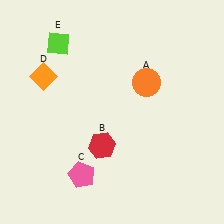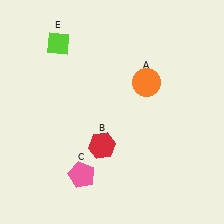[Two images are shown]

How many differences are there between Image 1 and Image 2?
There is 1 difference between the two images.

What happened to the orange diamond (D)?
The orange diamond (D) was removed in Image 2. It was in the top-left area of Image 1.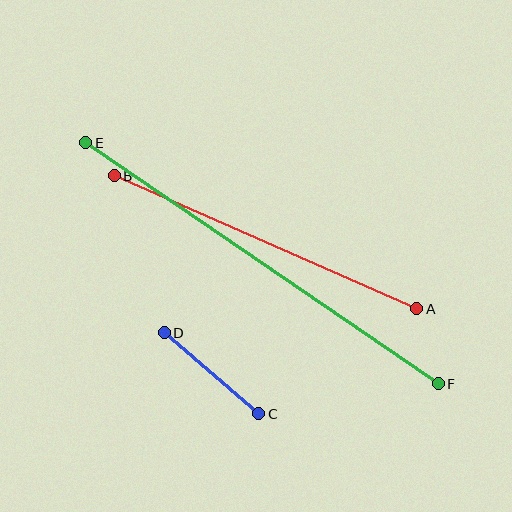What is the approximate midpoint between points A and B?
The midpoint is at approximately (265, 242) pixels.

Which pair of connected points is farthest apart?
Points E and F are farthest apart.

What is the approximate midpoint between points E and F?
The midpoint is at approximately (262, 263) pixels.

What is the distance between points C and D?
The distance is approximately 124 pixels.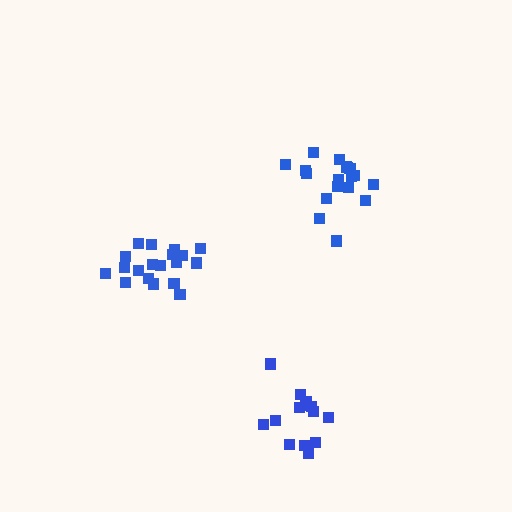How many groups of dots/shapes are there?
There are 3 groups.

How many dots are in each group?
Group 1: 18 dots, Group 2: 19 dots, Group 3: 14 dots (51 total).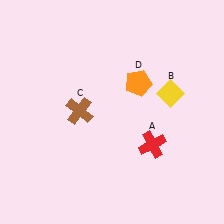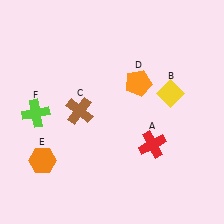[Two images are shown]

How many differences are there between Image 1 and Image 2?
There are 2 differences between the two images.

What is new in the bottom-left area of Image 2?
An orange hexagon (E) was added in the bottom-left area of Image 2.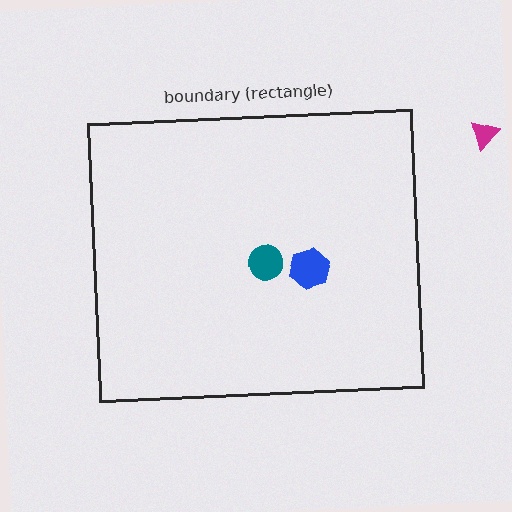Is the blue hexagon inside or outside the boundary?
Inside.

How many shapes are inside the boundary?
2 inside, 1 outside.